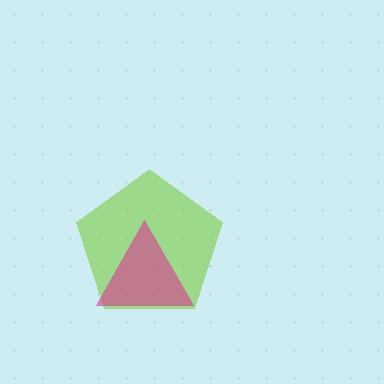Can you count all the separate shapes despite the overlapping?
Yes, there are 2 separate shapes.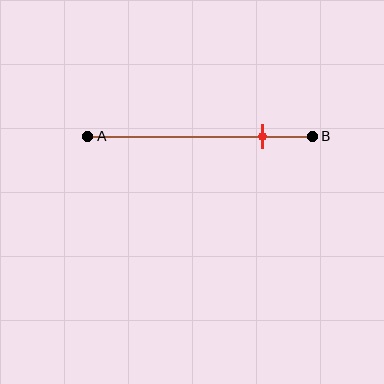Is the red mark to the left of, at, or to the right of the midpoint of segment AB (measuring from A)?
The red mark is to the right of the midpoint of segment AB.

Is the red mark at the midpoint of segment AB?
No, the mark is at about 80% from A, not at the 50% midpoint.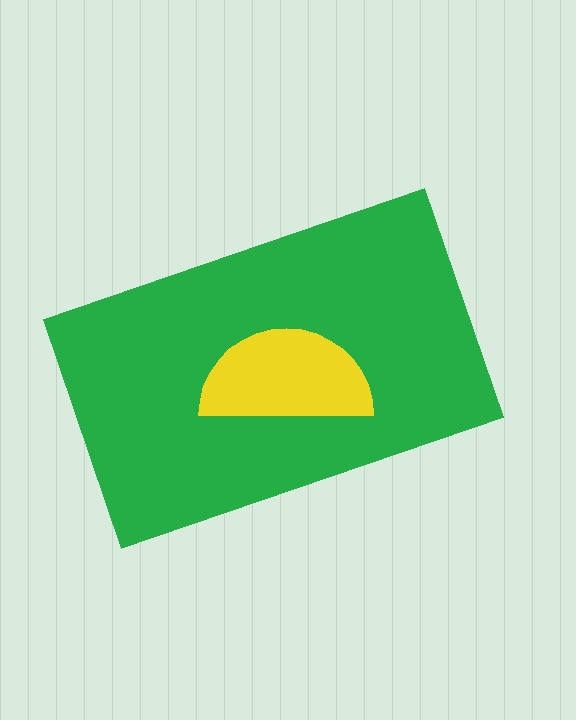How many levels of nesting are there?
2.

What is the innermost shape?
The yellow semicircle.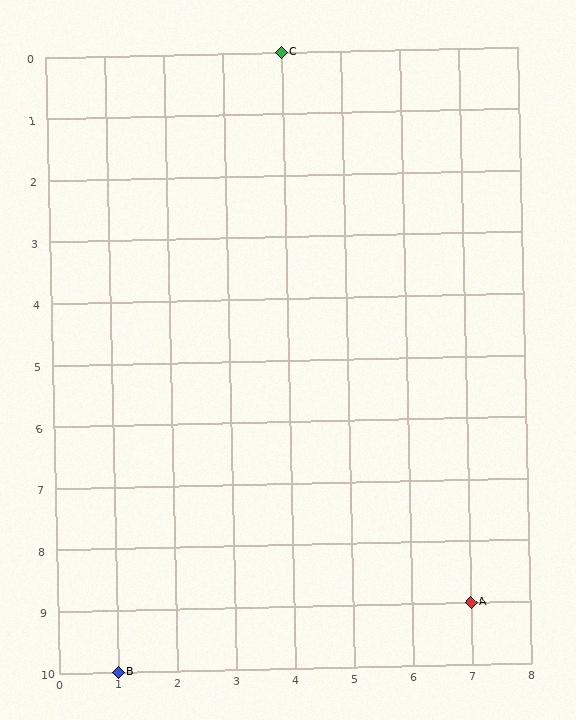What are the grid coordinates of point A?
Point A is at grid coordinates (7, 9).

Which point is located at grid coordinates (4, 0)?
Point C is at (4, 0).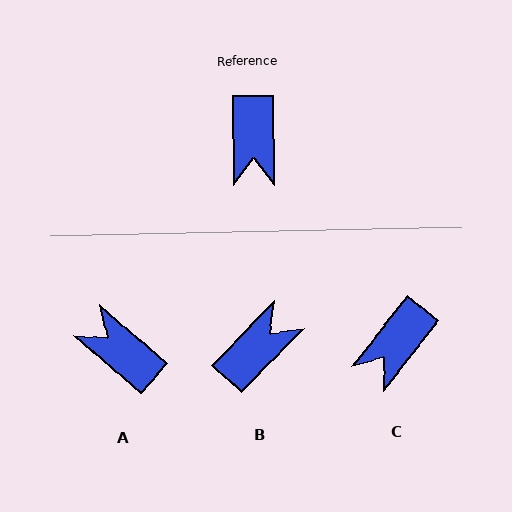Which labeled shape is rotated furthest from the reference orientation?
B, about 135 degrees away.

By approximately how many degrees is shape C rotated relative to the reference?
Approximately 39 degrees clockwise.